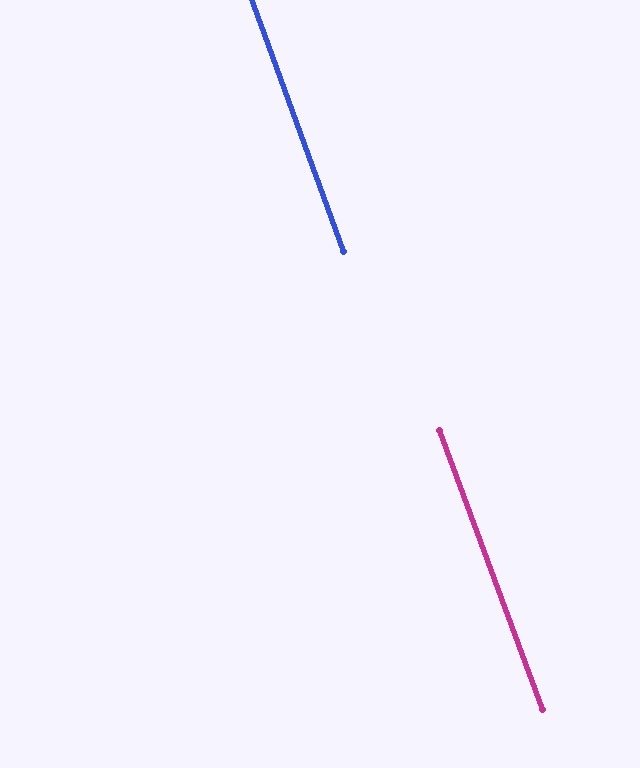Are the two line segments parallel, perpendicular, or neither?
Parallel — their directions differ by only 0.0°.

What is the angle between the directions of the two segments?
Approximately 0 degrees.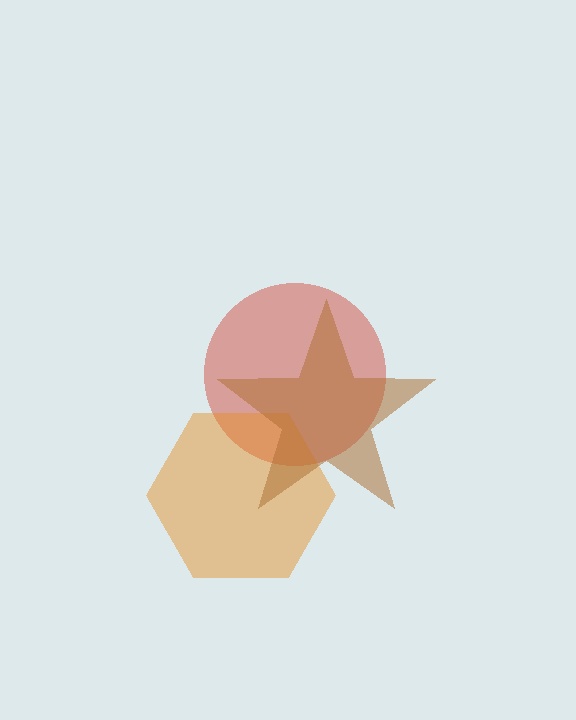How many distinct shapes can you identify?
There are 3 distinct shapes: a red circle, an orange hexagon, a brown star.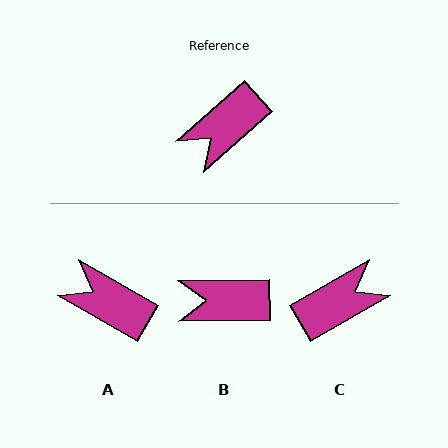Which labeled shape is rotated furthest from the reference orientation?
C, about 169 degrees away.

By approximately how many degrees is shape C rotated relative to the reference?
Approximately 169 degrees counter-clockwise.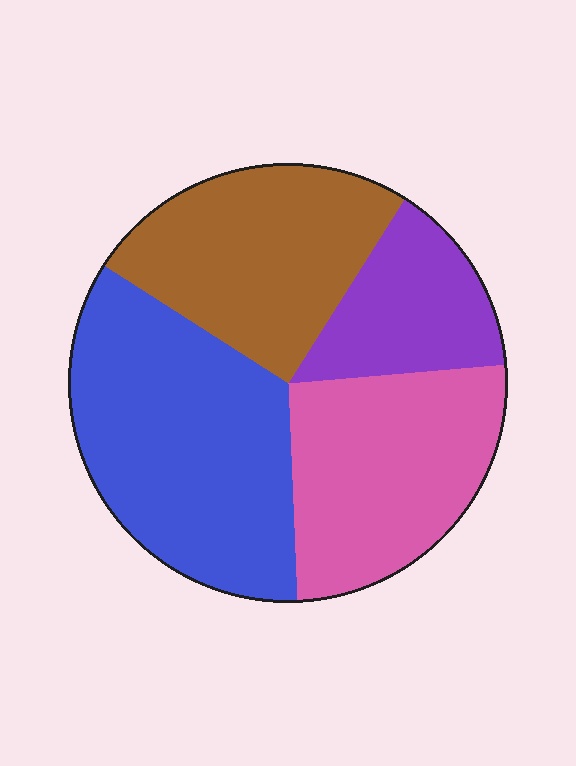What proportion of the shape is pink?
Pink takes up between a sixth and a third of the shape.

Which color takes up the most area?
Blue, at roughly 35%.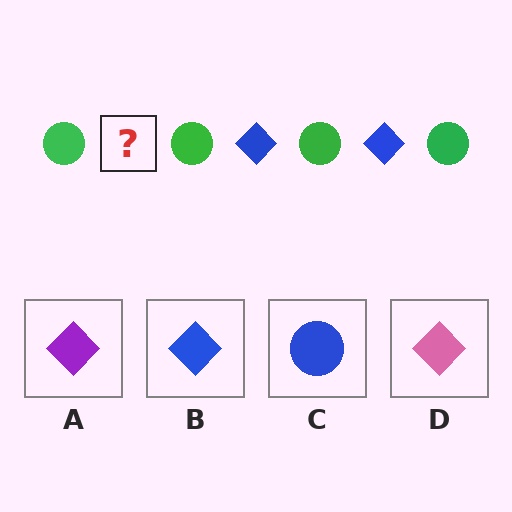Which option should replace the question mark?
Option B.